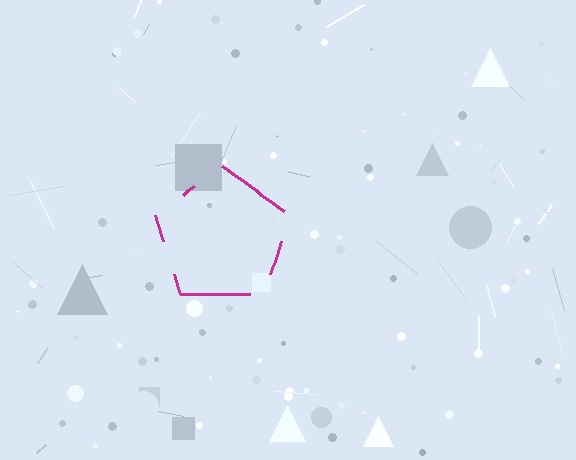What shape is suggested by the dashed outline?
The dashed outline suggests a pentagon.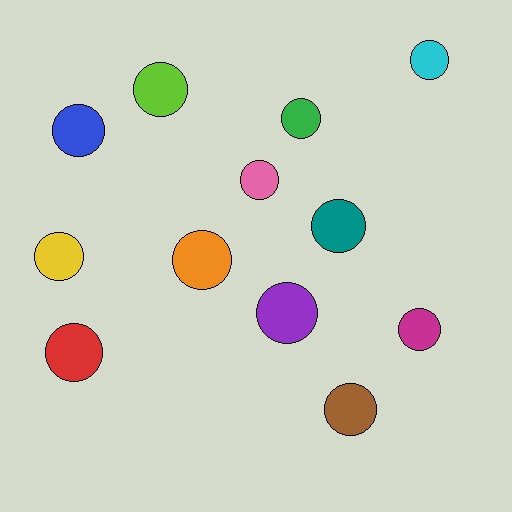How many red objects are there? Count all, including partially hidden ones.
There is 1 red object.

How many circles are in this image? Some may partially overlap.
There are 12 circles.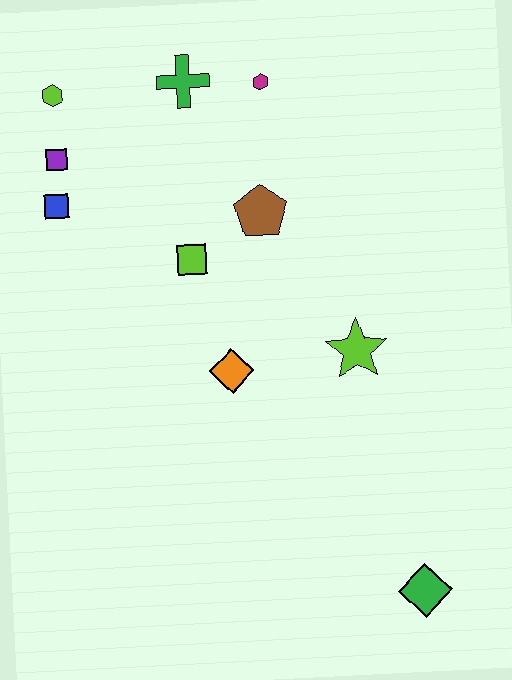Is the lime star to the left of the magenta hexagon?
No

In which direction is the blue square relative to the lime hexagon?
The blue square is below the lime hexagon.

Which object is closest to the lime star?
The orange diamond is closest to the lime star.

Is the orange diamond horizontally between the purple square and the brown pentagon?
Yes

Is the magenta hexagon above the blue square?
Yes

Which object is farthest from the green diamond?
The lime hexagon is farthest from the green diamond.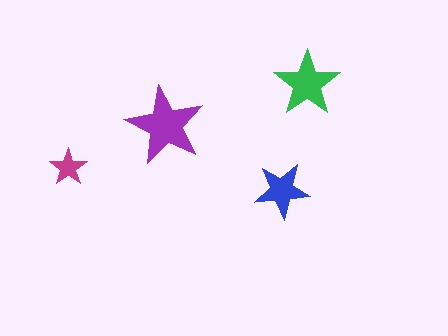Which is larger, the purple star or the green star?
The purple one.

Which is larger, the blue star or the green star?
The green one.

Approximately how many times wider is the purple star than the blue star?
About 1.5 times wider.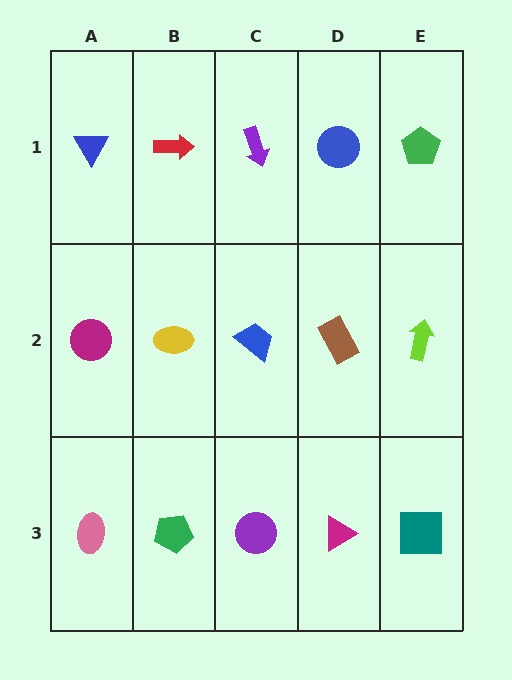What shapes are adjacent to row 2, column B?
A red arrow (row 1, column B), a green pentagon (row 3, column B), a magenta circle (row 2, column A), a blue trapezoid (row 2, column C).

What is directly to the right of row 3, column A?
A green pentagon.